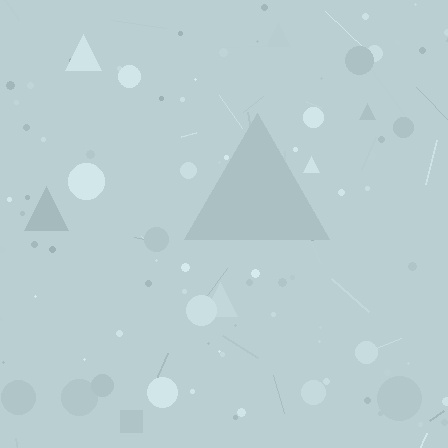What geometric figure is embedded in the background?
A triangle is embedded in the background.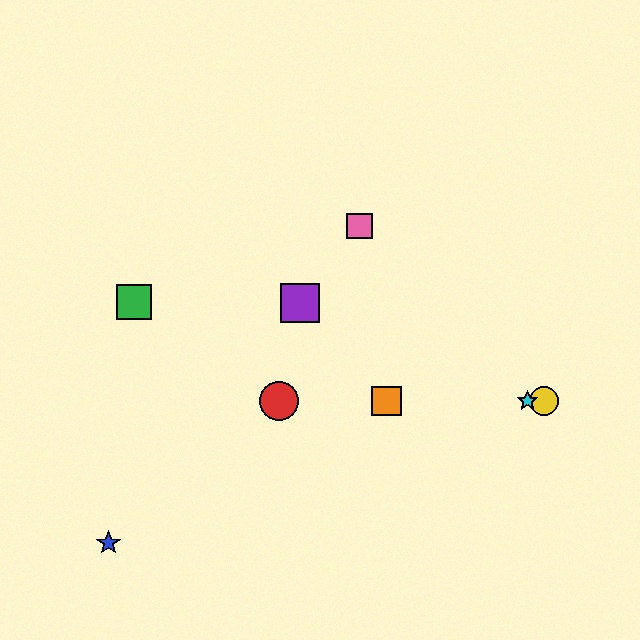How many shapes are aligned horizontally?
4 shapes (the red circle, the yellow circle, the orange square, the cyan star) are aligned horizontally.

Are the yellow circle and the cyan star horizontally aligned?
Yes, both are at y≈401.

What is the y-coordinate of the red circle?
The red circle is at y≈401.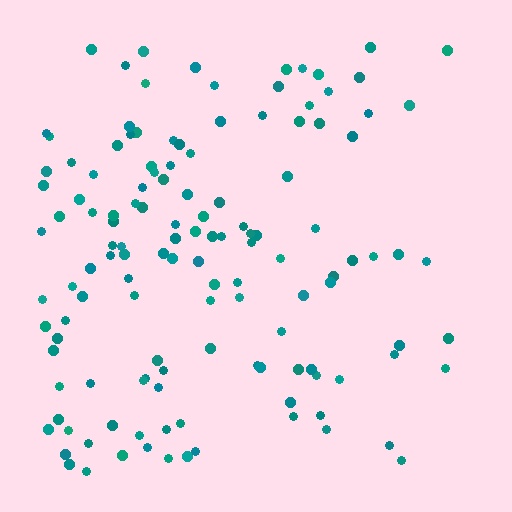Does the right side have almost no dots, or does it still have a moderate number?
Still a moderate number, just noticeably fewer than the left.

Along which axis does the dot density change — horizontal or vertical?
Horizontal.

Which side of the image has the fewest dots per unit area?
The right.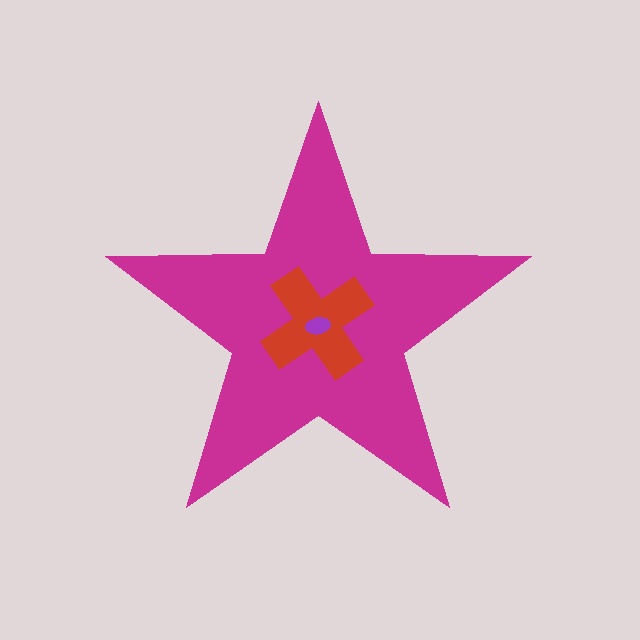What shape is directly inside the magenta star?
The red cross.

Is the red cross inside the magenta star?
Yes.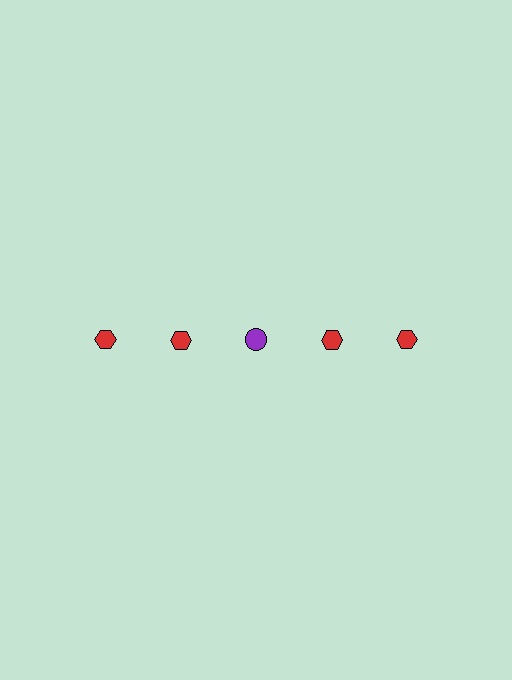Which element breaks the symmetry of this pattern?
The purple circle in the top row, center column breaks the symmetry. All other shapes are red hexagons.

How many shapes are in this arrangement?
There are 5 shapes arranged in a grid pattern.